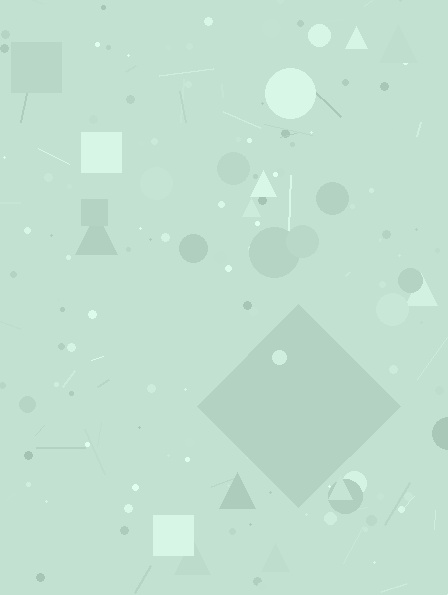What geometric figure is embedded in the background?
A diamond is embedded in the background.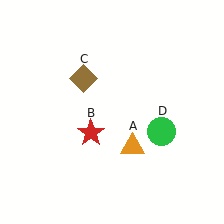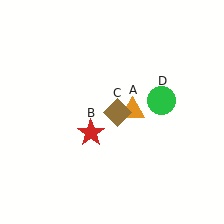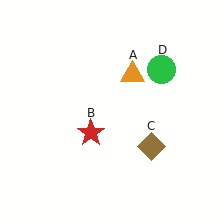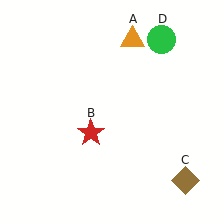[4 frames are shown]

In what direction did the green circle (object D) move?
The green circle (object D) moved up.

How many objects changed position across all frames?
3 objects changed position: orange triangle (object A), brown diamond (object C), green circle (object D).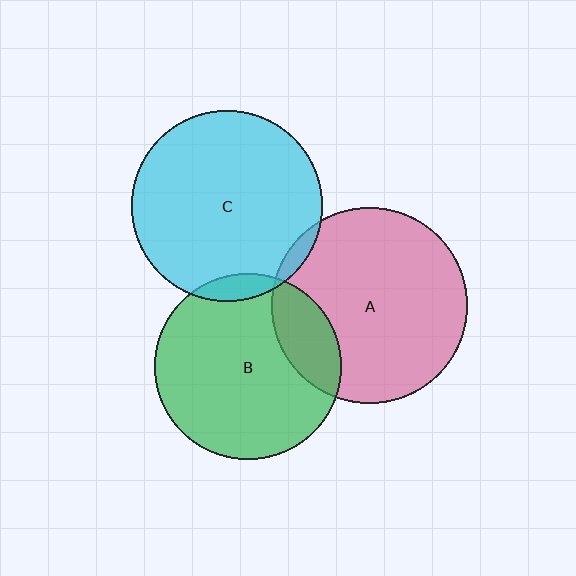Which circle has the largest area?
Circle A (pink).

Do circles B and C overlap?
Yes.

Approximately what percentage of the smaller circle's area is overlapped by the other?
Approximately 5%.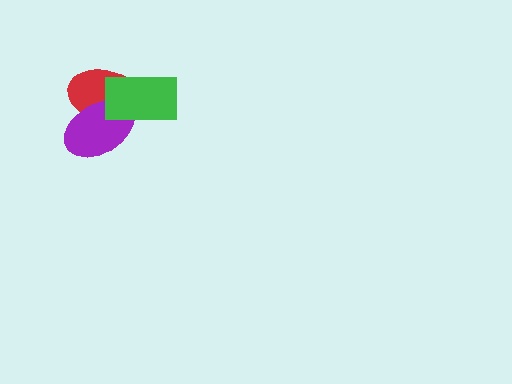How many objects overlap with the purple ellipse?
2 objects overlap with the purple ellipse.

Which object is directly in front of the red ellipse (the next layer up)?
The purple ellipse is directly in front of the red ellipse.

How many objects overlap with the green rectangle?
2 objects overlap with the green rectangle.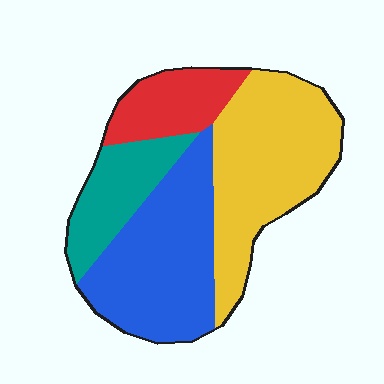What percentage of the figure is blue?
Blue takes up about one third (1/3) of the figure.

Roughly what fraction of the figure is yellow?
Yellow covers about 35% of the figure.